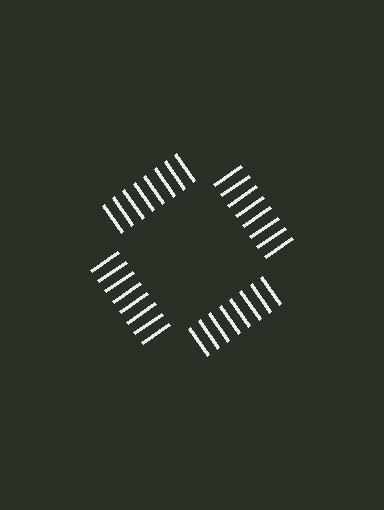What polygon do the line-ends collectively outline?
An illusory square — the line segments terminate on its edges but no continuous stroke is drawn.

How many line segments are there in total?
32 — 8 along each of the 4 edges.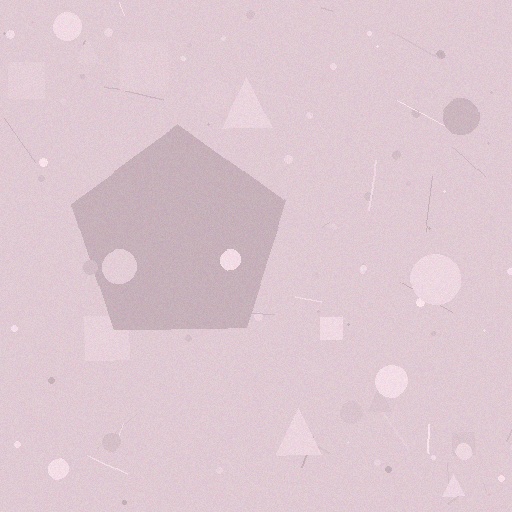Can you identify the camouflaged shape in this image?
The camouflaged shape is a pentagon.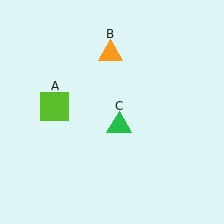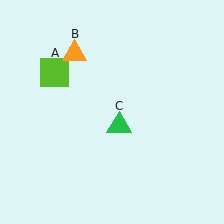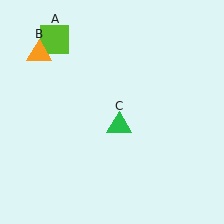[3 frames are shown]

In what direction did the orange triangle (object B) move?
The orange triangle (object B) moved left.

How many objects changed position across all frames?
2 objects changed position: lime square (object A), orange triangle (object B).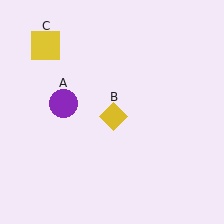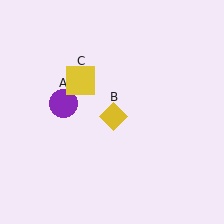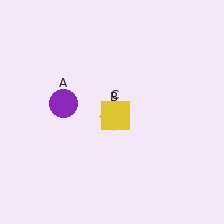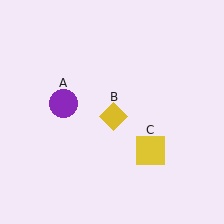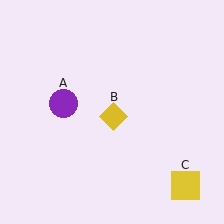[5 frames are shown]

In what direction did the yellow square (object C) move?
The yellow square (object C) moved down and to the right.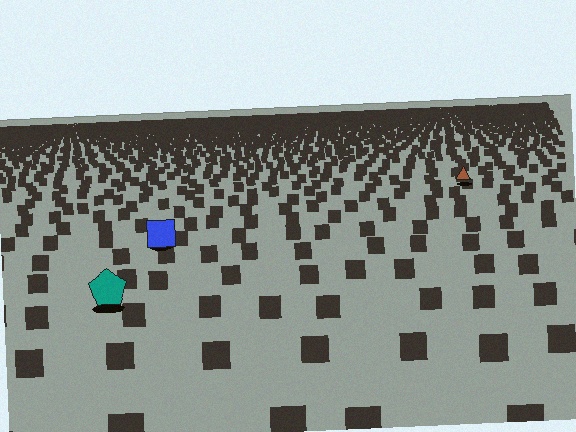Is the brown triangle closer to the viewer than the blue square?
No. The blue square is closer — you can tell from the texture gradient: the ground texture is coarser near it.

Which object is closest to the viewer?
The teal pentagon is closest. The texture marks near it are larger and more spread out.